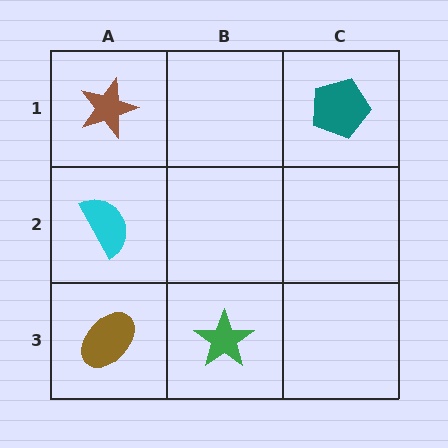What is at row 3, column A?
A brown ellipse.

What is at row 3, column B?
A green star.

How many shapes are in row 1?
2 shapes.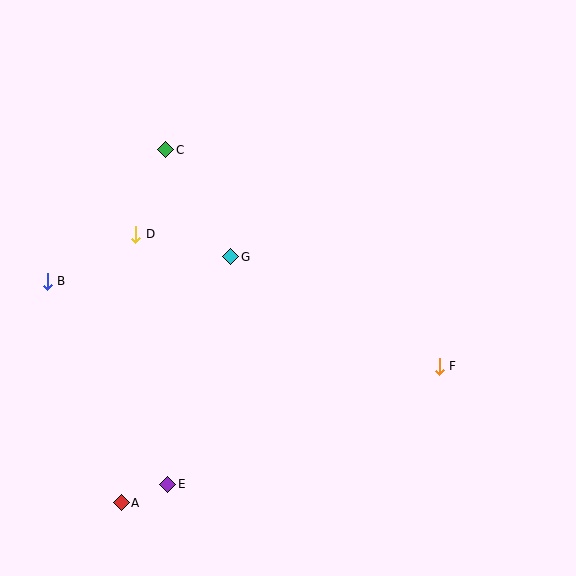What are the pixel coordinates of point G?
Point G is at (231, 257).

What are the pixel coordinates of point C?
Point C is at (166, 150).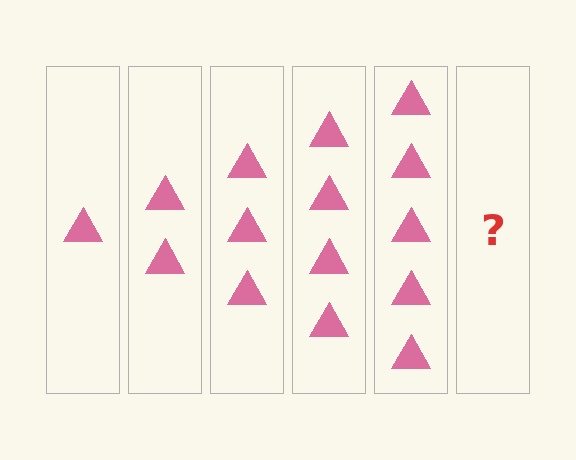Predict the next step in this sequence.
The next step is 6 triangles.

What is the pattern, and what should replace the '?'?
The pattern is that each step adds one more triangle. The '?' should be 6 triangles.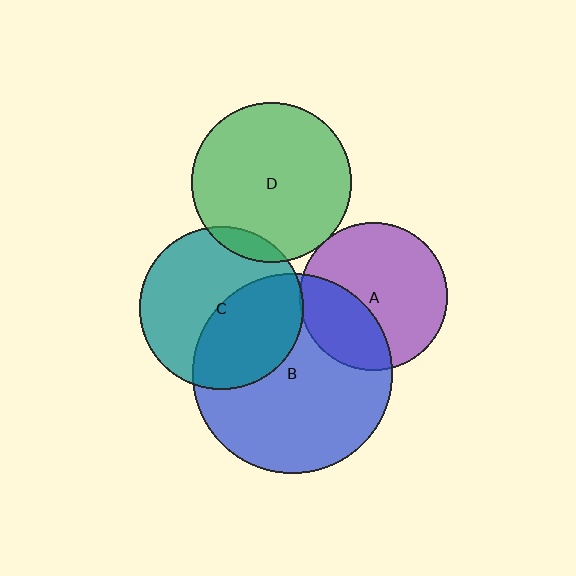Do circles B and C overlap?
Yes.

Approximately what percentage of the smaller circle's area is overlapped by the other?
Approximately 45%.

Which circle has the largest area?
Circle B (blue).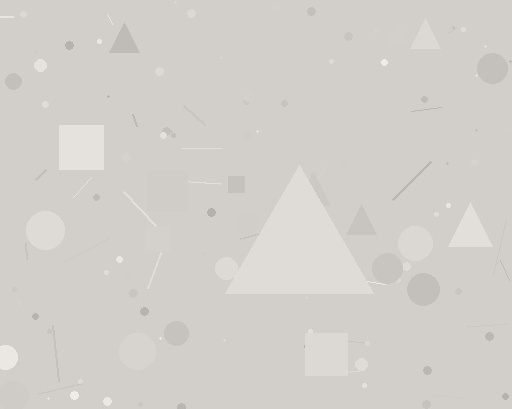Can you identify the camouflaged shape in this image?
The camouflaged shape is a triangle.